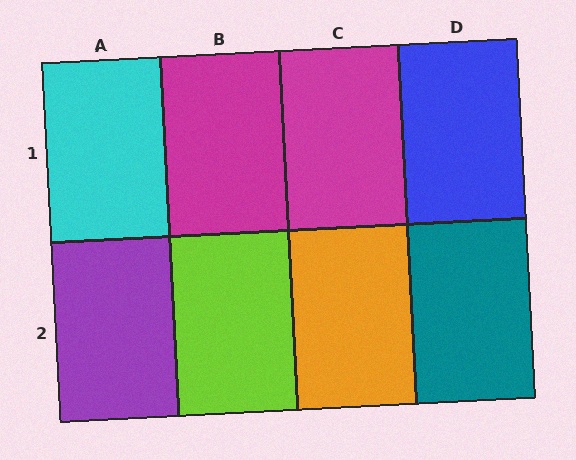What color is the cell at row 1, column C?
Magenta.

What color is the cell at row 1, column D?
Blue.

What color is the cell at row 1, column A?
Cyan.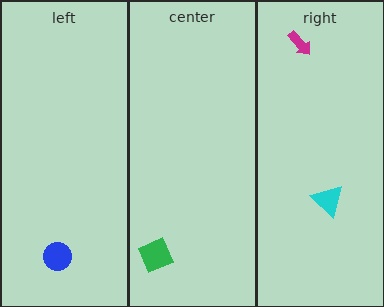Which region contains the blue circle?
The left region.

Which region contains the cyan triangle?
The right region.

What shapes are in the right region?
The cyan triangle, the magenta arrow.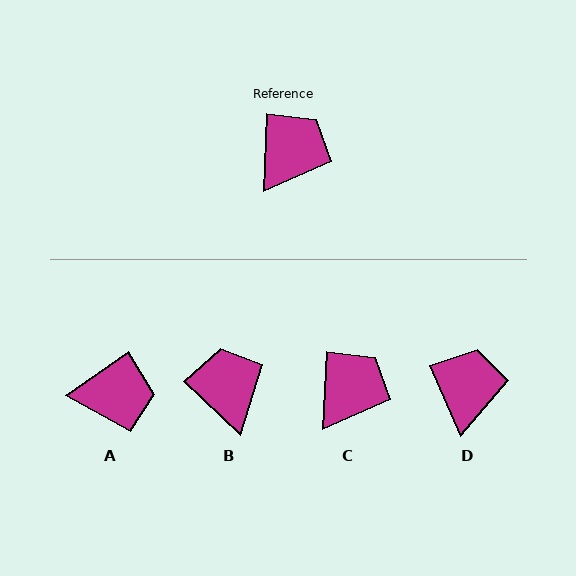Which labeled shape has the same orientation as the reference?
C.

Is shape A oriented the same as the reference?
No, it is off by about 52 degrees.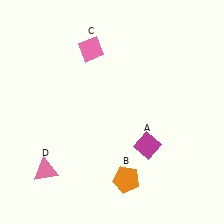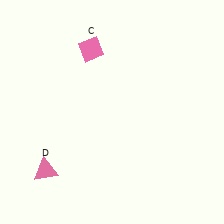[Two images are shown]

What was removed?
The magenta diamond (A), the orange pentagon (B) were removed in Image 2.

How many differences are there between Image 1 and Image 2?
There are 2 differences between the two images.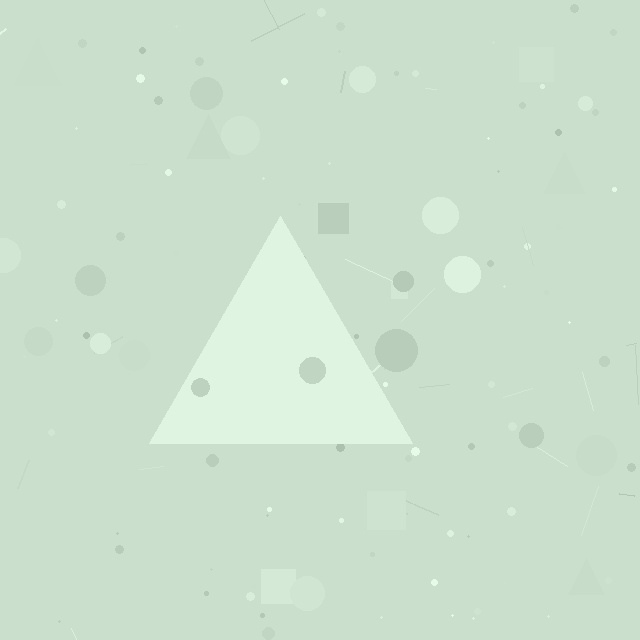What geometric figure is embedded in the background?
A triangle is embedded in the background.